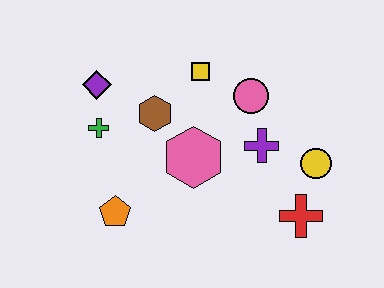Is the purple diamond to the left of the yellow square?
Yes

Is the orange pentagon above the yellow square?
No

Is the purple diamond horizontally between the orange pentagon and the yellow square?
No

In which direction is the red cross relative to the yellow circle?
The red cross is below the yellow circle.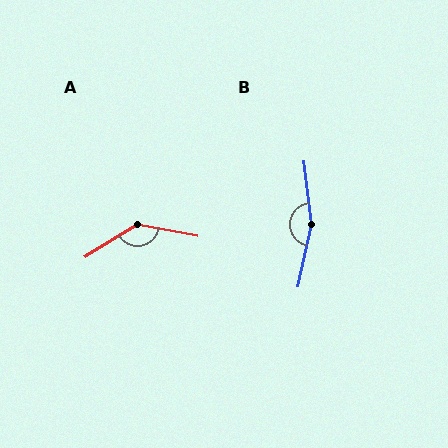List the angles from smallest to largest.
A (138°), B (161°).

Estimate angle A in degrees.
Approximately 138 degrees.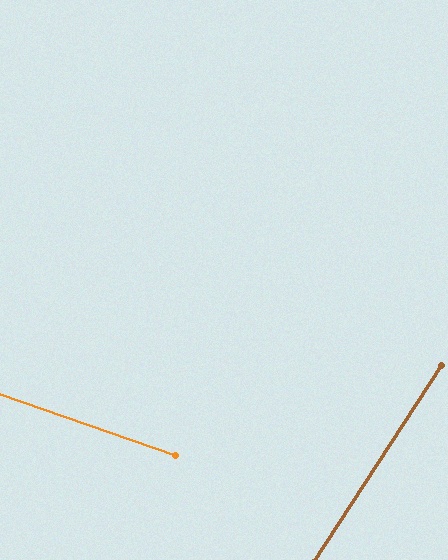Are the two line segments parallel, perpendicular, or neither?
Neither parallel nor perpendicular — they differ by about 76°.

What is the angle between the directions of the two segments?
Approximately 76 degrees.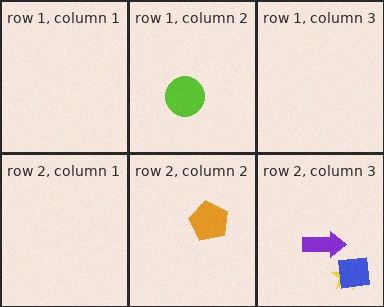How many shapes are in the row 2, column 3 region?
3.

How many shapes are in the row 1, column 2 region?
1.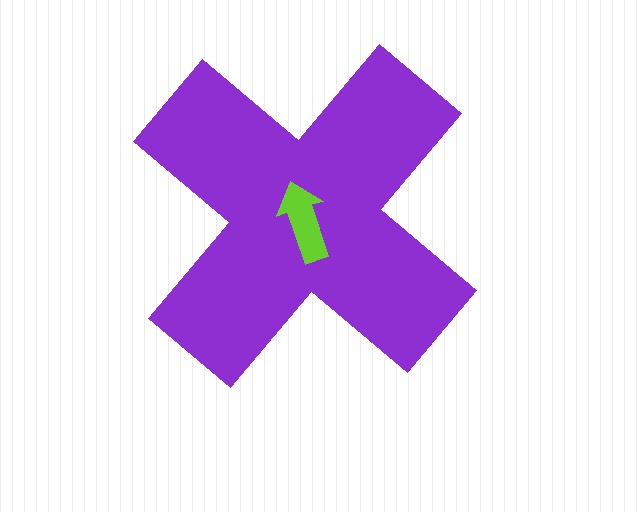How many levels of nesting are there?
2.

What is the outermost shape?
The purple cross.